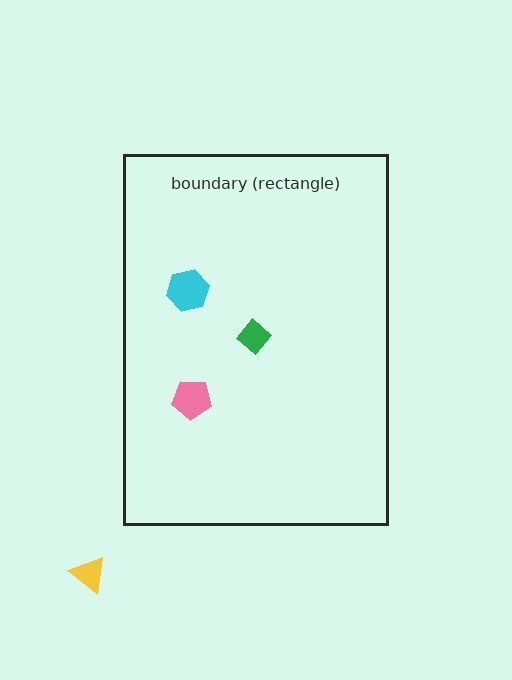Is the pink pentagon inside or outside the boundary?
Inside.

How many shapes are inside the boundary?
3 inside, 1 outside.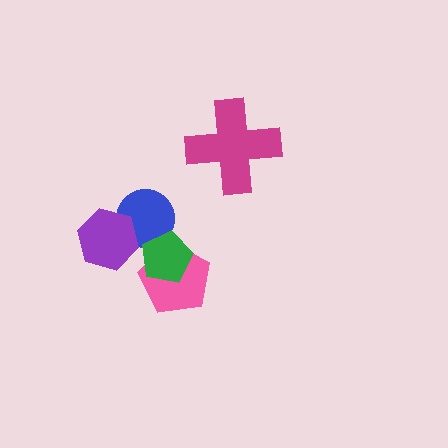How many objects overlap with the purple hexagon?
1 object overlaps with the purple hexagon.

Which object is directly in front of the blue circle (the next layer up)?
The green pentagon is directly in front of the blue circle.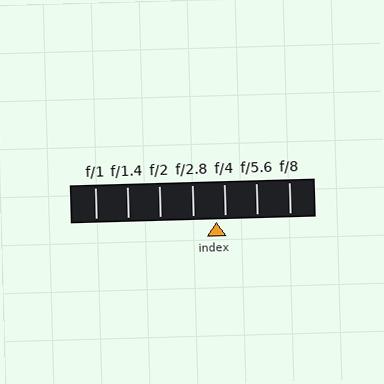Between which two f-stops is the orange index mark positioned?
The index mark is between f/2.8 and f/4.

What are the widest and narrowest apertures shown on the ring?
The widest aperture shown is f/1 and the narrowest is f/8.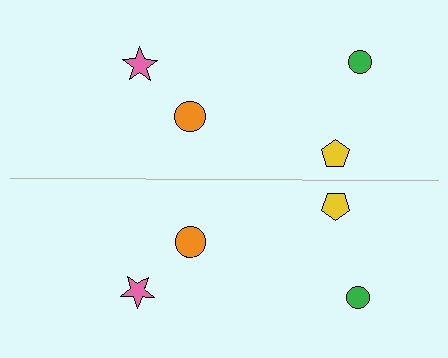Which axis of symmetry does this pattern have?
The pattern has a horizontal axis of symmetry running through the center of the image.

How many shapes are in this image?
There are 8 shapes in this image.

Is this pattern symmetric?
Yes, this pattern has bilateral (reflection) symmetry.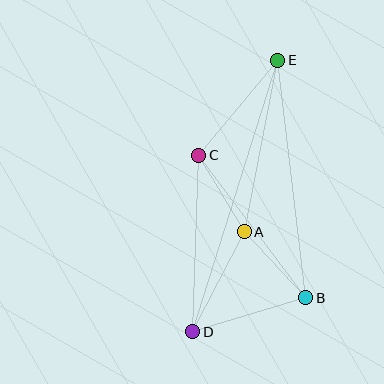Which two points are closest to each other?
Points A and C are closest to each other.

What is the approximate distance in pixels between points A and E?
The distance between A and E is approximately 175 pixels.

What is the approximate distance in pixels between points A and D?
The distance between A and D is approximately 112 pixels.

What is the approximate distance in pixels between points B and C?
The distance between B and C is approximately 179 pixels.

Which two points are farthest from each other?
Points D and E are farthest from each other.